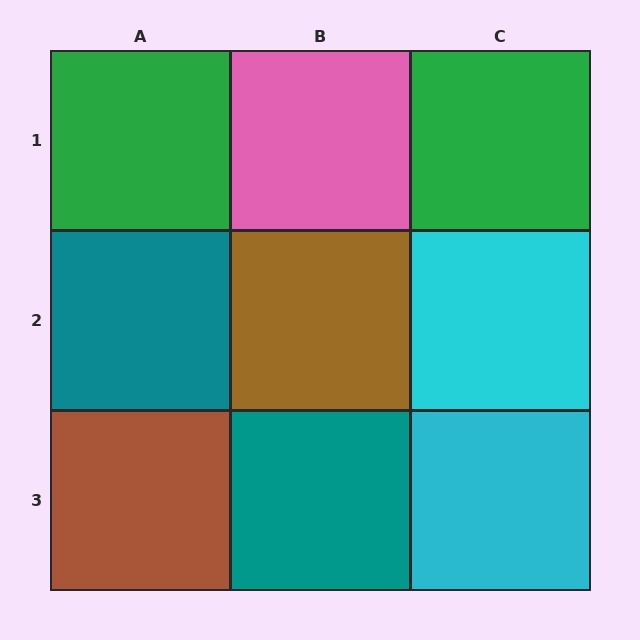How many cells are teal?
2 cells are teal.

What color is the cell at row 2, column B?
Brown.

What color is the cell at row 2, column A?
Teal.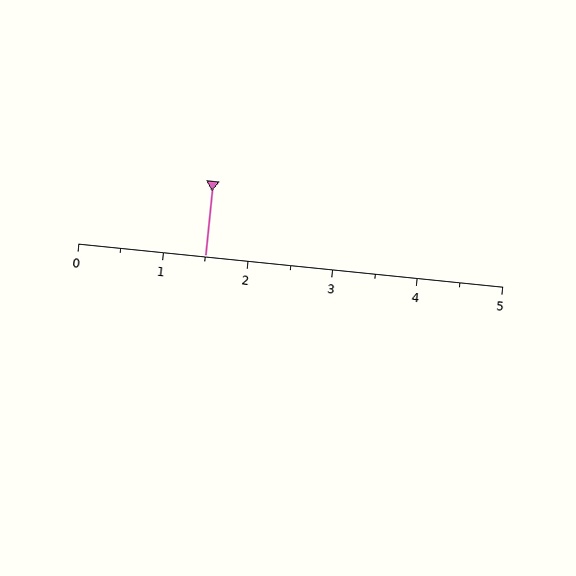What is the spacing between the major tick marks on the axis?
The major ticks are spaced 1 apart.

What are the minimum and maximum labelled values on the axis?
The axis runs from 0 to 5.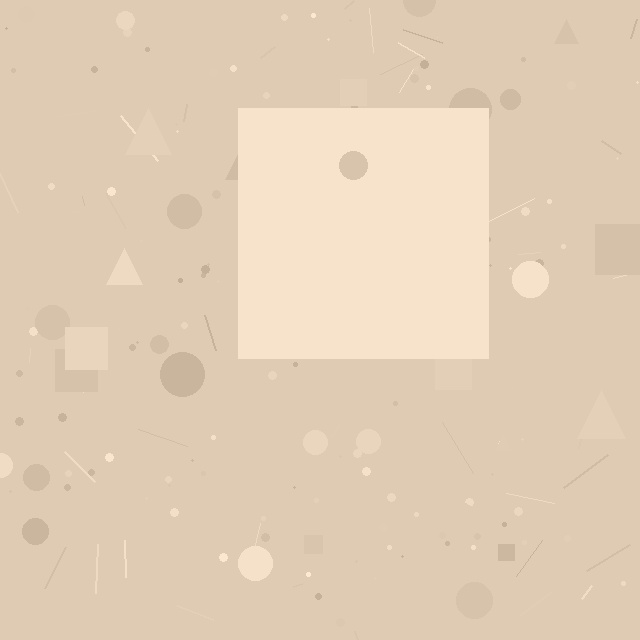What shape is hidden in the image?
A square is hidden in the image.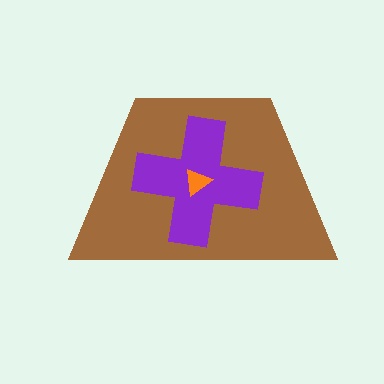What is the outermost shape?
The brown trapezoid.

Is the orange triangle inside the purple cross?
Yes.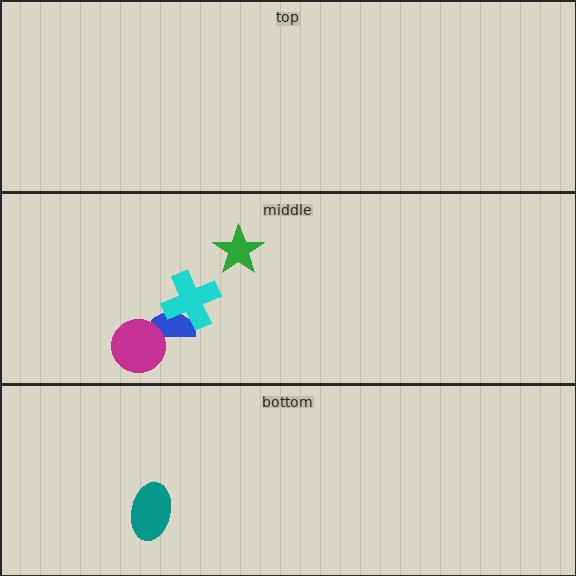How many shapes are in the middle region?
4.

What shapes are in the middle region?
The blue semicircle, the magenta circle, the cyan cross, the green star.